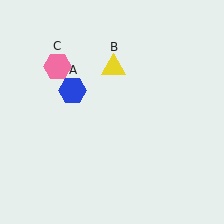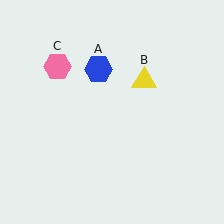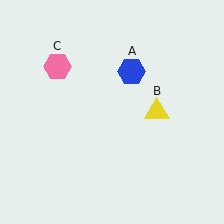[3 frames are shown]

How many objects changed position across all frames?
2 objects changed position: blue hexagon (object A), yellow triangle (object B).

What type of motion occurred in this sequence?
The blue hexagon (object A), yellow triangle (object B) rotated clockwise around the center of the scene.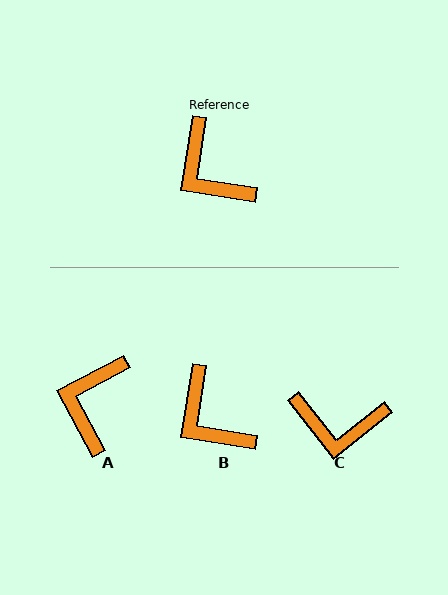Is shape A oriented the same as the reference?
No, it is off by about 53 degrees.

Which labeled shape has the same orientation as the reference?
B.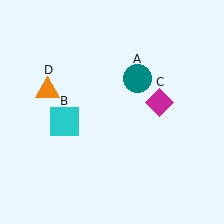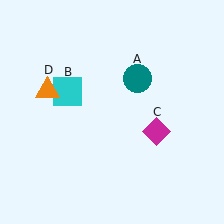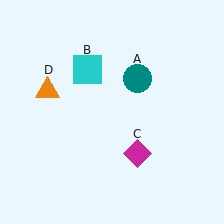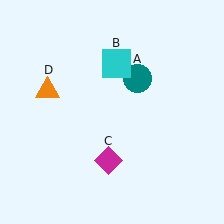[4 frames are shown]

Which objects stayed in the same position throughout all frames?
Teal circle (object A) and orange triangle (object D) remained stationary.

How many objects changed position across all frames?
2 objects changed position: cyan square (object B), magenta diamond (object C).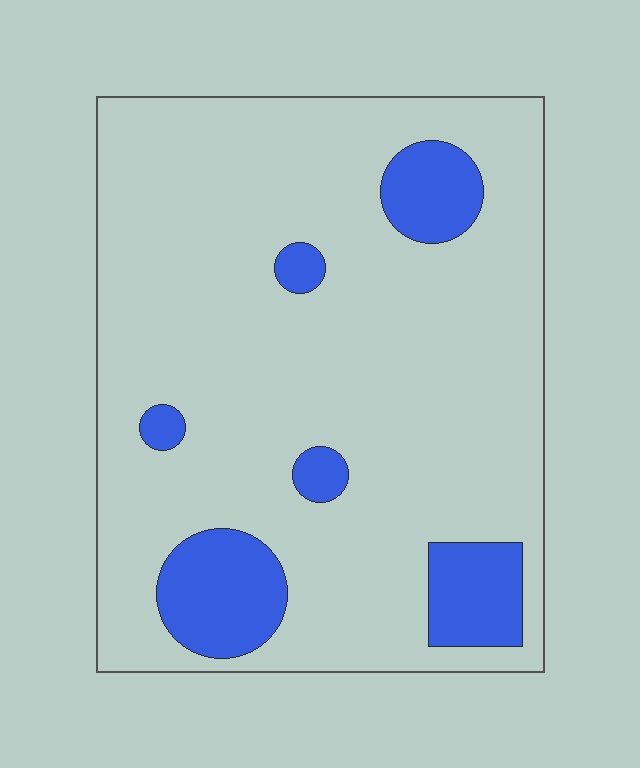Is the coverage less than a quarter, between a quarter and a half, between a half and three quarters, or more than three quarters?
Less than a quarter.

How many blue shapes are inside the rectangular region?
6.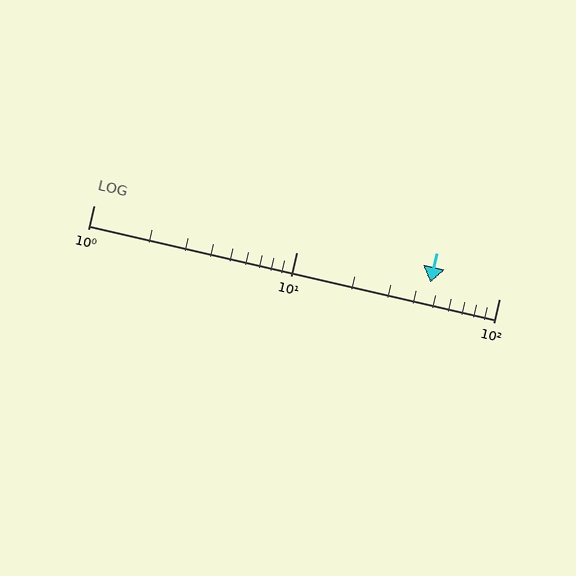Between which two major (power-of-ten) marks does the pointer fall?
The pointer is between 10 and 100.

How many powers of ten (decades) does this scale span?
The scale spans 2 decades, from 1 to 100.